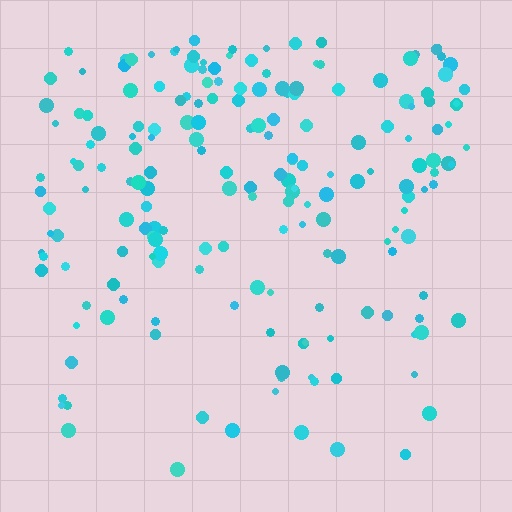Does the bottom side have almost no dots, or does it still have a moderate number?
Still a moderate number, just noticeably fewer than the top.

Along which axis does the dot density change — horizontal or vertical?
Vertical.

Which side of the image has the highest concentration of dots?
The top.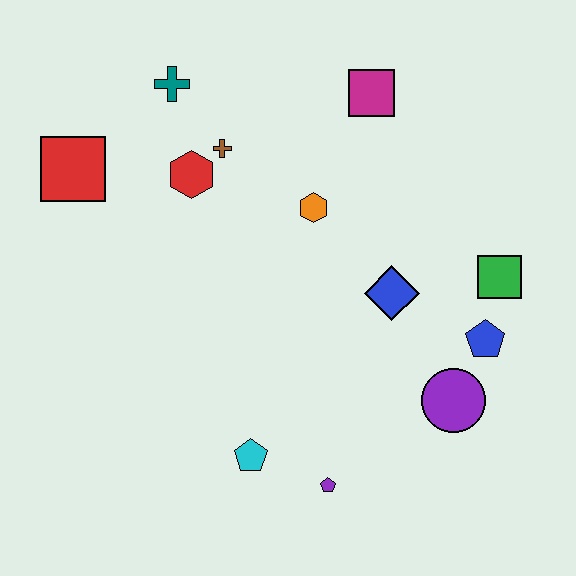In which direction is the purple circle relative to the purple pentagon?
The purple circle is to the right of the purple pentagon.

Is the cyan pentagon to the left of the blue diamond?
Yes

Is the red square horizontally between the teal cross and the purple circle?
No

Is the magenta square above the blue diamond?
Yes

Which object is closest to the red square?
The red hexagon is closest to the red square.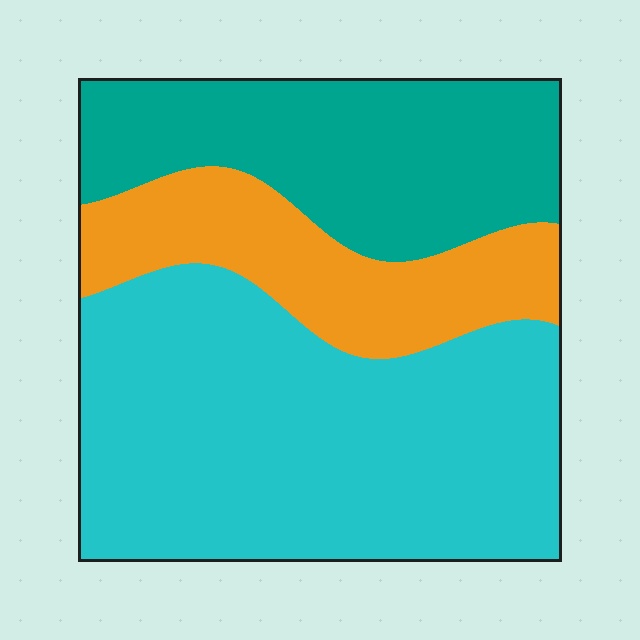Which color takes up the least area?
Orange, at roughly 20%.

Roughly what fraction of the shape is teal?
Teal takes up about one quarter (1/4) of the shape.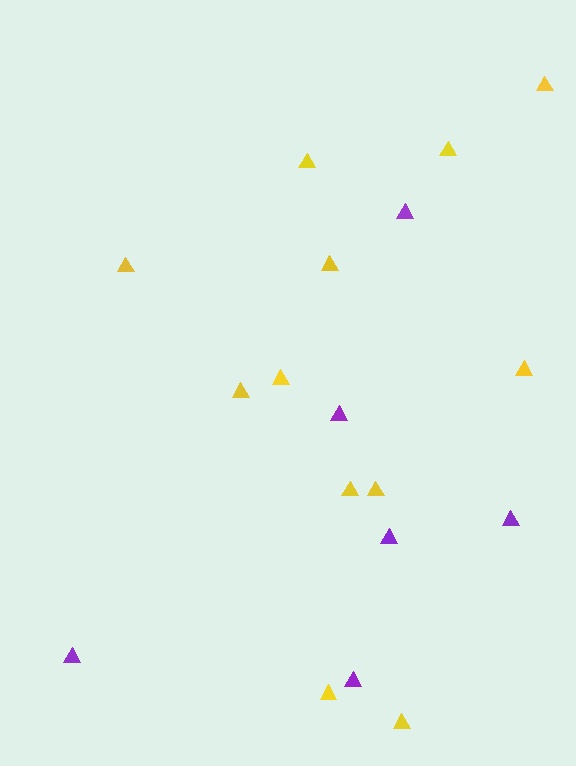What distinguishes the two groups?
There are 2 groups: one group of yellow triangles (12) and one group of purple triangles (6).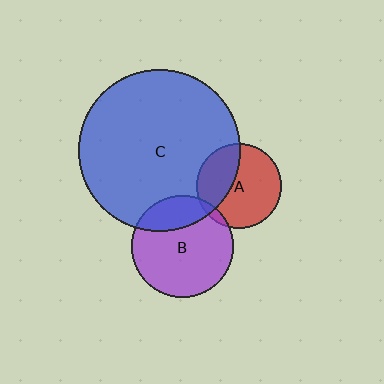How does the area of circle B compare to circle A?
Approximately 1.4 times.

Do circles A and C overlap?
Yes.